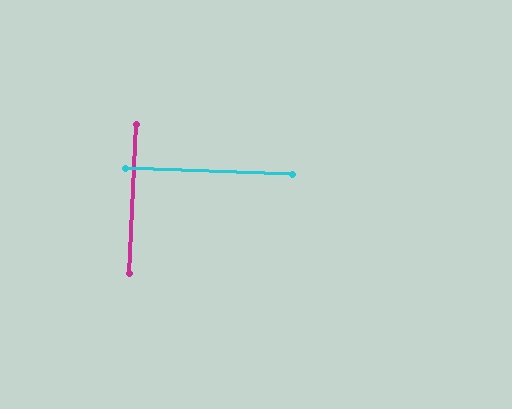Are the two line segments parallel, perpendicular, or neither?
Perpendicular — they meet at approximately 89°.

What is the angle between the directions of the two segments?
Approximately 89 degrees.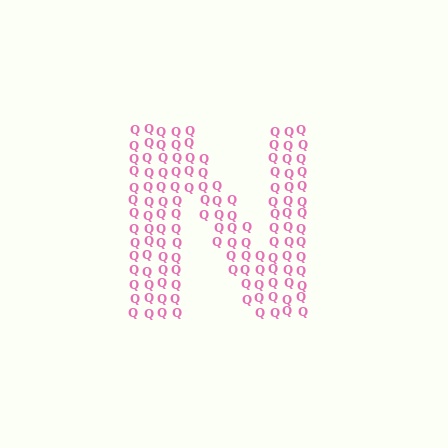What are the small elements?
The small elements are letter Q's.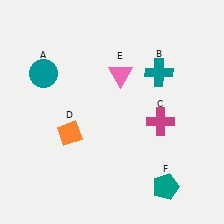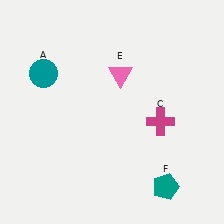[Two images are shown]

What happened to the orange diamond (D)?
The orange diamond (D) was removed in Image 2. It was in the bottom-left area of Image 1.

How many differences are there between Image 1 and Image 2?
There are 2 differences between the two images.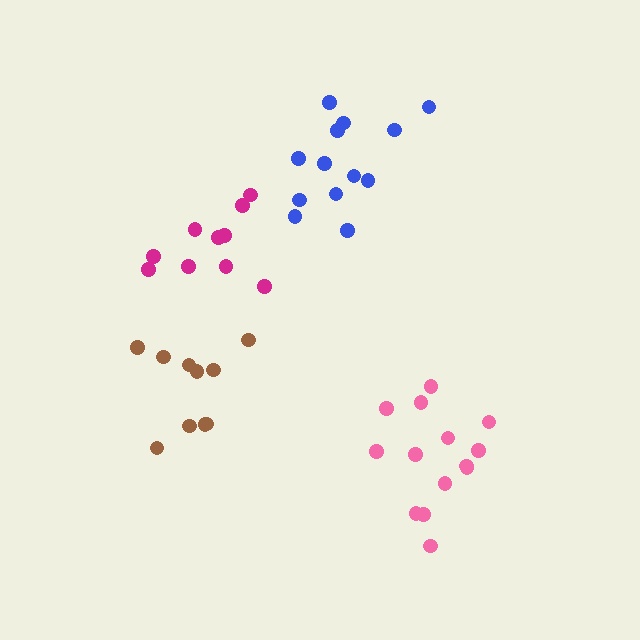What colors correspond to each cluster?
The clusters are colored: pink, blue, magenta, brown.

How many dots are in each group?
Group 1: 14 dots, Group 2: 13 dots, Group 3: 10 dots, Group 4: 10 dots (47 total).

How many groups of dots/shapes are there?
There are 4 groups.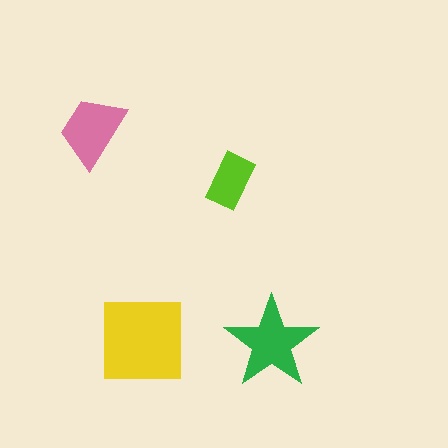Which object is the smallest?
The lime rectangle.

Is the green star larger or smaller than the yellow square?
Smaller.